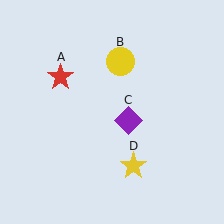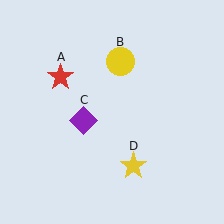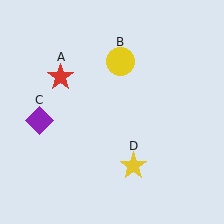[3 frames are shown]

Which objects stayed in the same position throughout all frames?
Red star (object A) and yellow circle (object B) and yellow star (object D) remained stationary.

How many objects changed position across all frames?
1 object changed position: purple diamond (object C).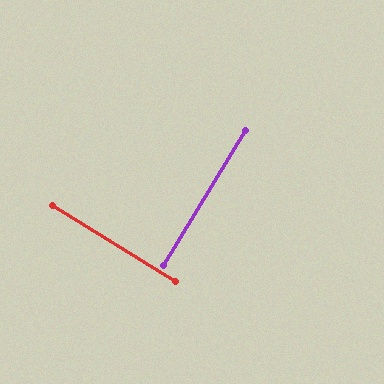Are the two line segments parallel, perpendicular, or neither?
Perpendicular — they meet at approximately 90°.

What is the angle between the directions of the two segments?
Approximately 90 degrees.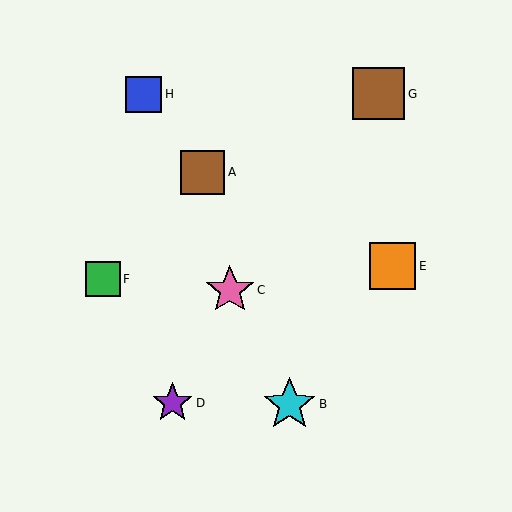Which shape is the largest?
The cyan star (labeled B) is the largest.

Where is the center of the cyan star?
The center of the cyan star is at (289, 404).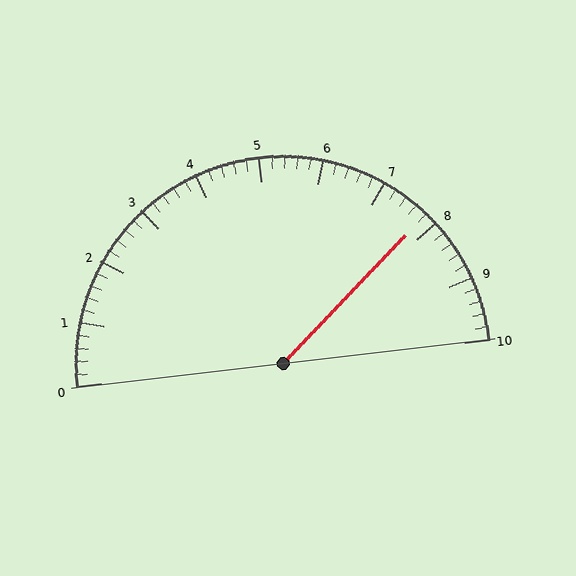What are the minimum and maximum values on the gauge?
The gauge ranges from 0 to 10.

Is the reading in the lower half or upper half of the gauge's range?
The reading is in the upper half of the range (0 to 10).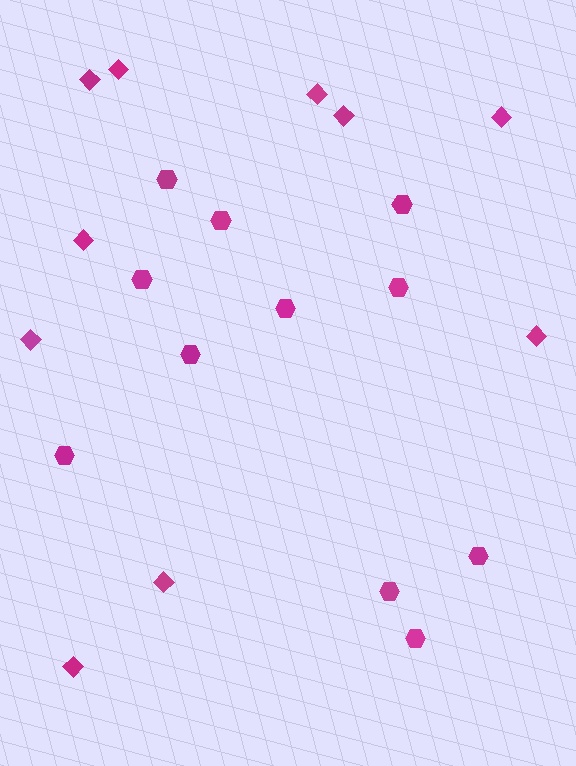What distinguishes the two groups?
There are 2 groups: one group of diamonds (10) and one group of hexagons (11).